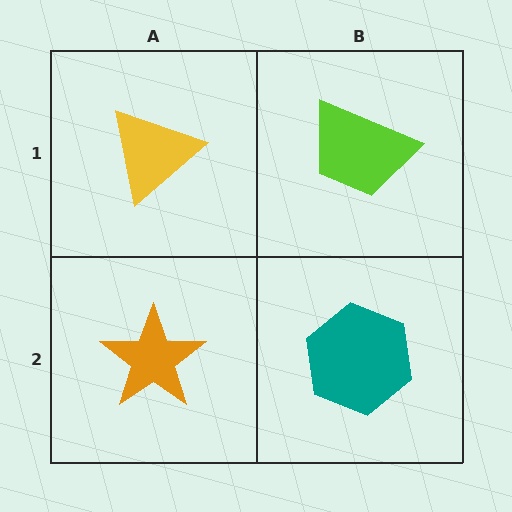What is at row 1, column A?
A yellow triangle.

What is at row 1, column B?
A lime trapezoid.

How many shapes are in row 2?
2 shapes.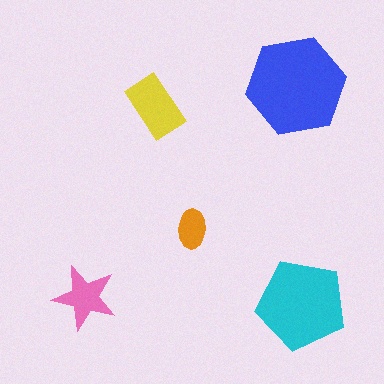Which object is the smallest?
The orange ellipse.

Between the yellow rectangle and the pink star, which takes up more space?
The yellow rectangle.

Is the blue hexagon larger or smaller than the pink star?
Larger.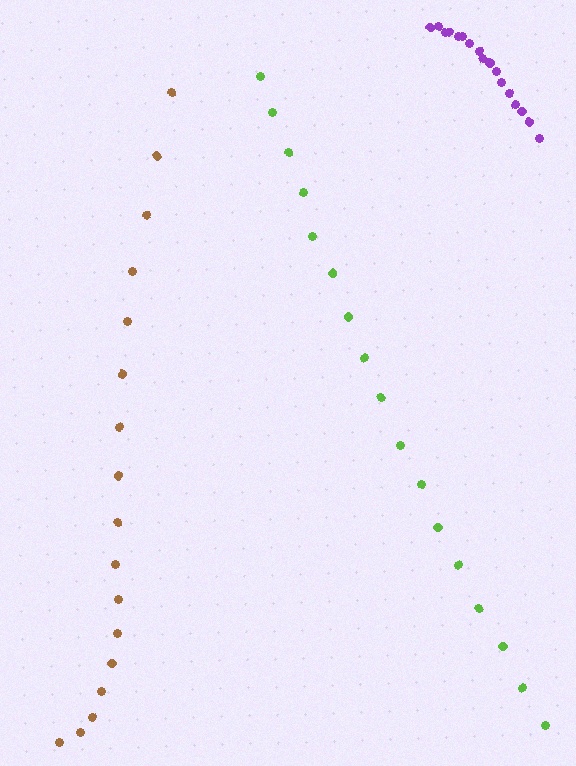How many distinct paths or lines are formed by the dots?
There are 3 distinct paths.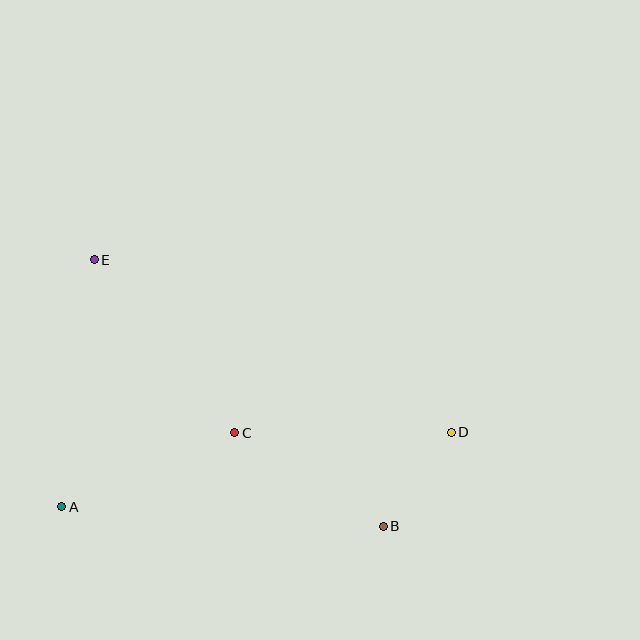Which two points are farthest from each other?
Points A and D are farthest from each other.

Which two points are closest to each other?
Points B and D are closest to each other.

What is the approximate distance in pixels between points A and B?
The distance between A and B is approximately 322 pixels.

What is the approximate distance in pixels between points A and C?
The distance between A and C is approximately 188 pixels.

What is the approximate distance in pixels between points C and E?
The distance between C and E is approximately 223 pixels.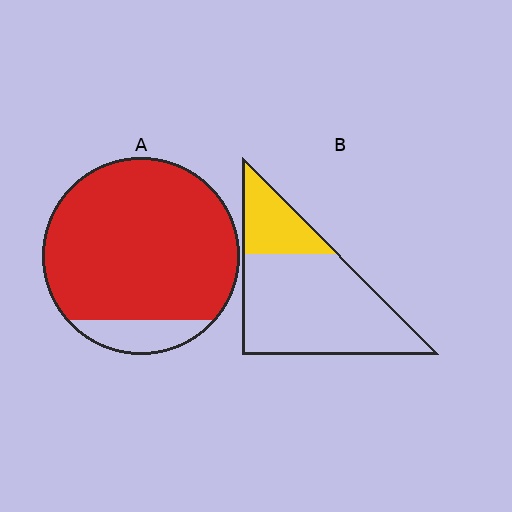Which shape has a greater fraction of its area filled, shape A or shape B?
Shape A.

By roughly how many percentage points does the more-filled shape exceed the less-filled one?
By roughly 65 percentage points (A over B).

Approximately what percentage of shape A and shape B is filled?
A is approximately 90% and B is approximately 25%.